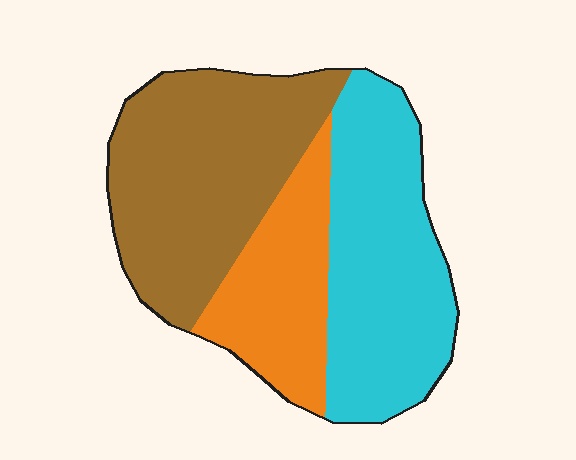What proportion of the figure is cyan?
Cyan takes up about three eighths (3/8) of the figure.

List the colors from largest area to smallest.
From largest to smallest: brown, cyan, orange.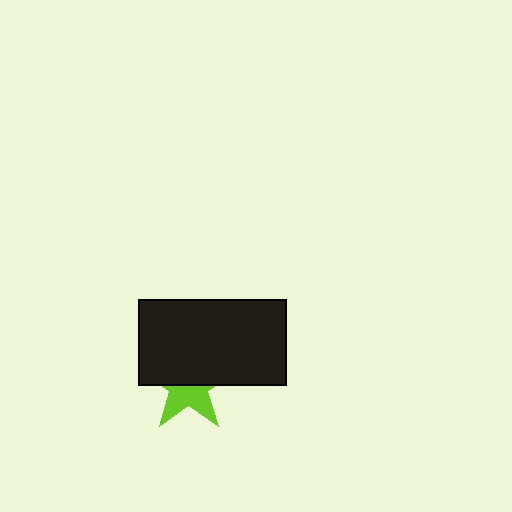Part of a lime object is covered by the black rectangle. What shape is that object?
It is a star.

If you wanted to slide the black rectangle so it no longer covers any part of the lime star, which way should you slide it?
Slide it up — that is the most direct way to separate the two shapes.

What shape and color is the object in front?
The object in front is a black rectangle.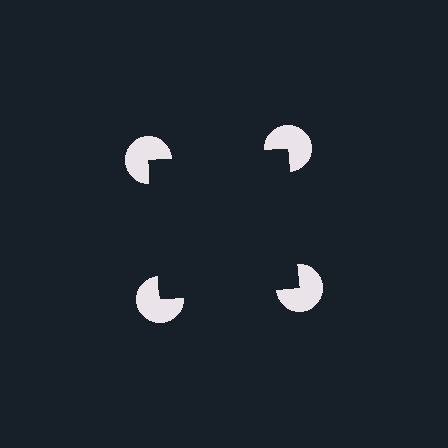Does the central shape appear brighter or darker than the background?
It typically appears slightly darker than the background, even though no actual brightness change is drawn.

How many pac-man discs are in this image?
There are 4 — one at each vertex of the illusory square.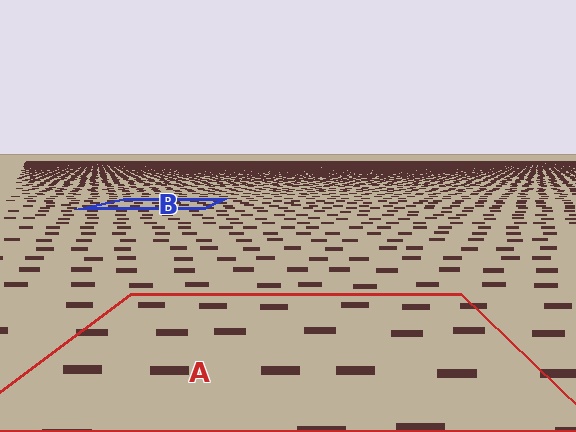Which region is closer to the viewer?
Region A is closer. The texture elements there are larger and more spread out.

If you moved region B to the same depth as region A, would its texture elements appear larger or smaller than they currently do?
They would appear larger. At a closer depth, the same texture elements are projected at a bigger on-screen size.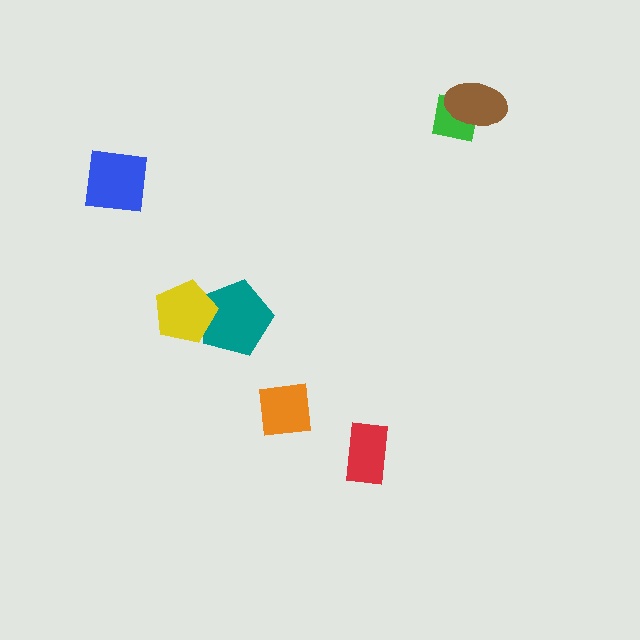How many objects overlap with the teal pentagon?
1 object overlaps with the teal pentagon.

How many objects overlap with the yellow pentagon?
1 object overlaps with the yellow pentagon.